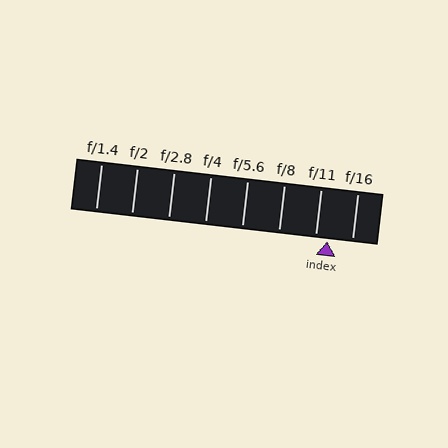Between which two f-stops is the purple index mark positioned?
The index mark is between f/11 and f/16.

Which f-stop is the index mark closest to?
The index mark is closest to f/11.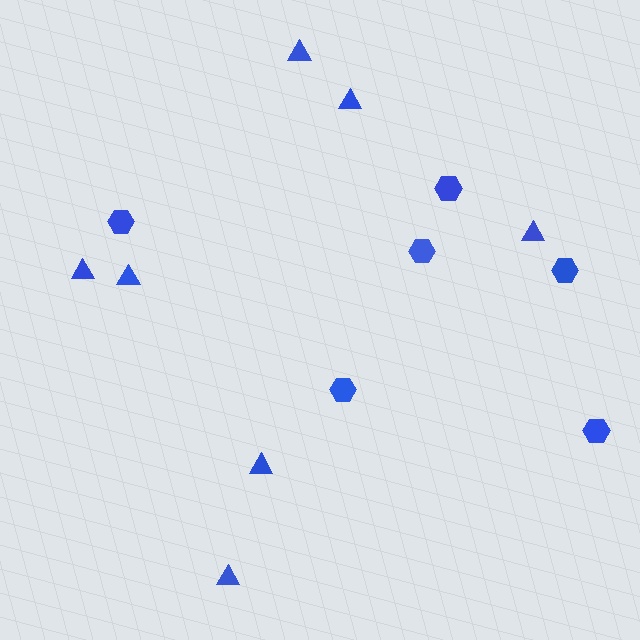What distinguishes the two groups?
There are 2 groups: one group of hexagons (6) and one group of triangles (7).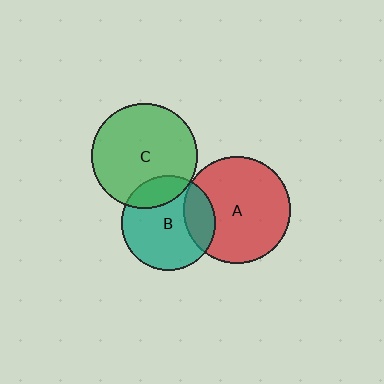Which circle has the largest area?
Circle A (red).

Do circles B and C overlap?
Yes.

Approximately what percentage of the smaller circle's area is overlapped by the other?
Approximately 20%.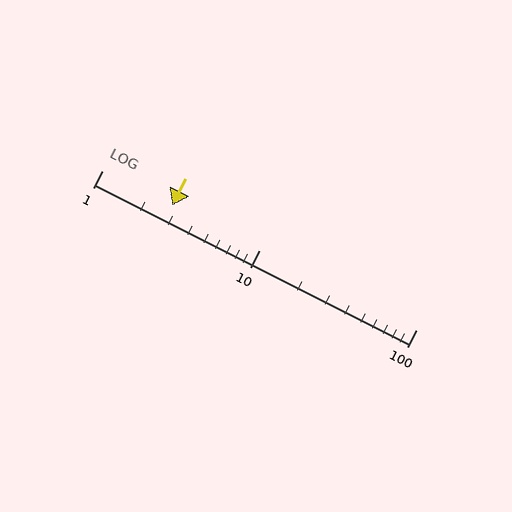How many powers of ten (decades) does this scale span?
The scale spans 2 decades, from 1 to 100.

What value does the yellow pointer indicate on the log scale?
The pointer indicates approximately 2.8.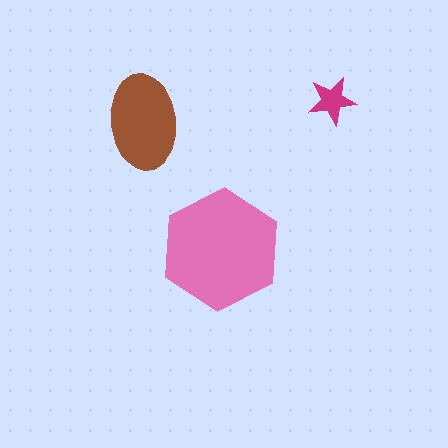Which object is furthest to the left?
The brown ellipse is leftmost.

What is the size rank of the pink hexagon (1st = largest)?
1st.